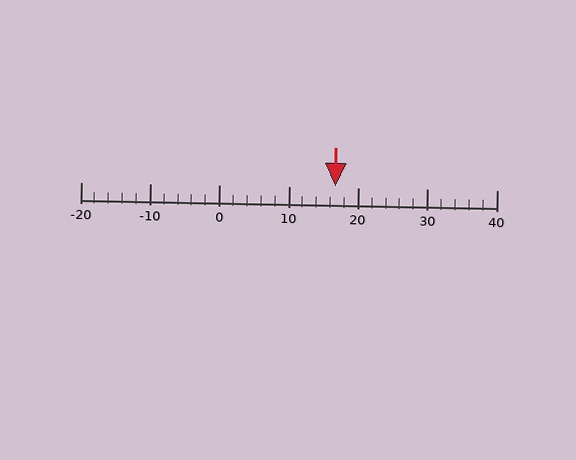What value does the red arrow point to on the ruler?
The red arrow points to approximately 17.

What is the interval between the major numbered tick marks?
The major tick marks are spaced 10 units apart.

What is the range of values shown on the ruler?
The ruler shows values from -20 to 40.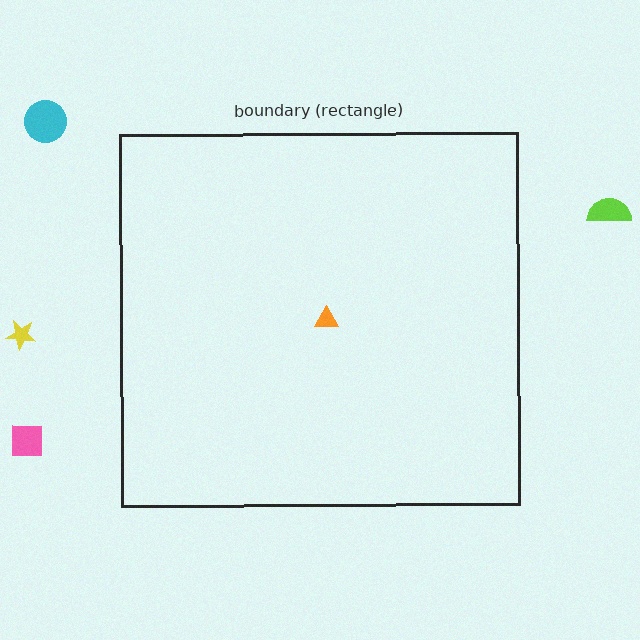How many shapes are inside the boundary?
1 inside, 4 outside.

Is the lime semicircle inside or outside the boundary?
Outside.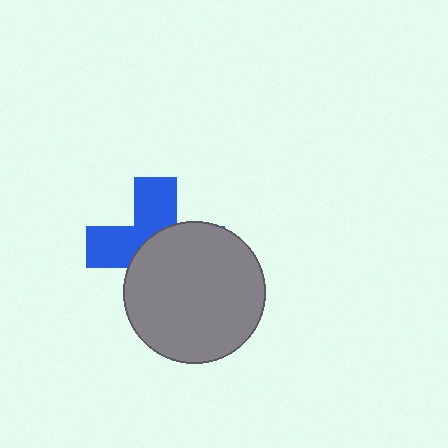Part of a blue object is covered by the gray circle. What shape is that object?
It is a cross.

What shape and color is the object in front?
The object in front is a gray circle.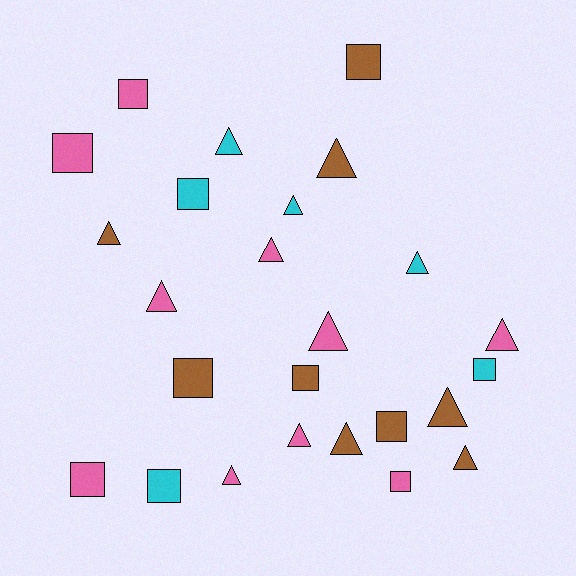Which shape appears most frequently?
Triangle, with 14 objects.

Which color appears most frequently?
Pink, with 10 objects.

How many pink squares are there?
There are 4 pink squares.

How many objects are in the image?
There are 25 objects.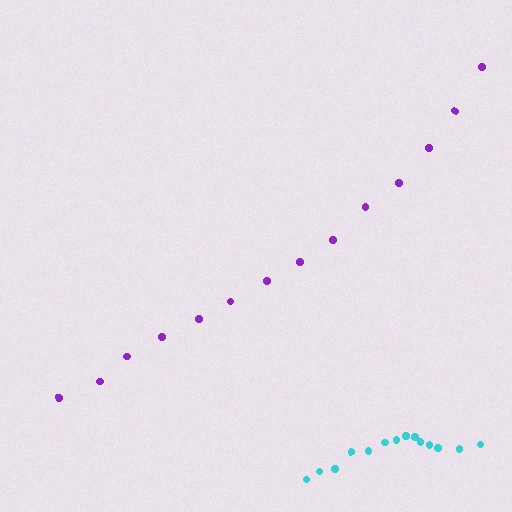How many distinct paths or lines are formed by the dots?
There are 2 distinct paths.